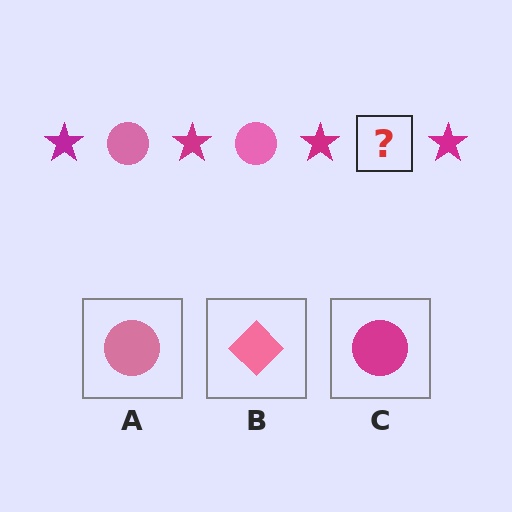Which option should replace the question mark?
Option A.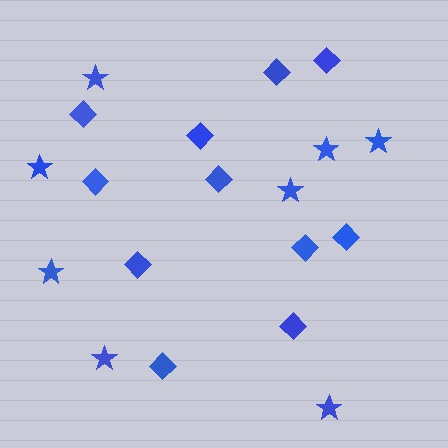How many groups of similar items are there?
There are 2 groups: one group of diamonds (11) and one group of stars (8).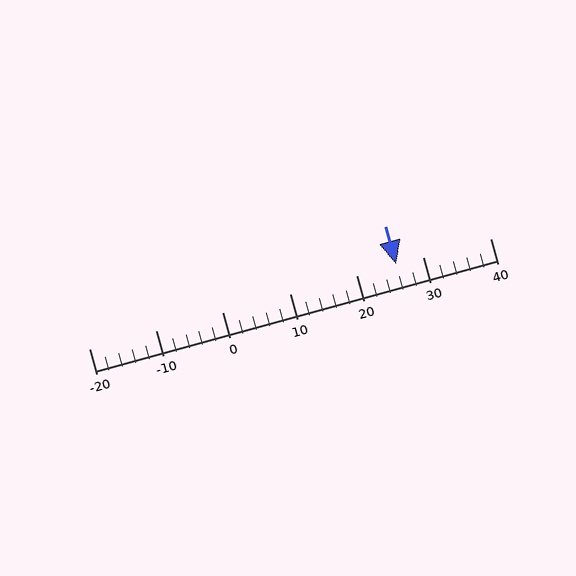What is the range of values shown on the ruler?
The ruler shows values from -20 to 40.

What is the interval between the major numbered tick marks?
The major tick marks are spaced 10 units apart.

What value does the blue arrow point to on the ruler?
The blue arrow points to approximately 26.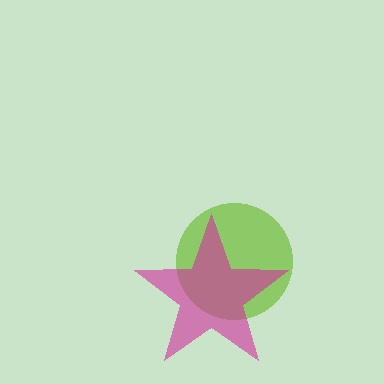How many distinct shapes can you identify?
There are 2 distinct shapes: a lime circle, a magenta star.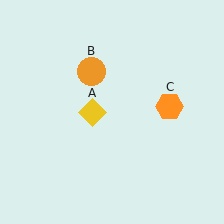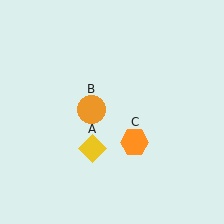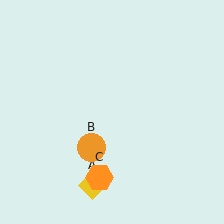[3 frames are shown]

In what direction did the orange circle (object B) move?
The orange circle (object B) moved down.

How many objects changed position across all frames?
3 objects changed position: yellow diamond (object A), orange circle (object B), orange hexagon (object C).